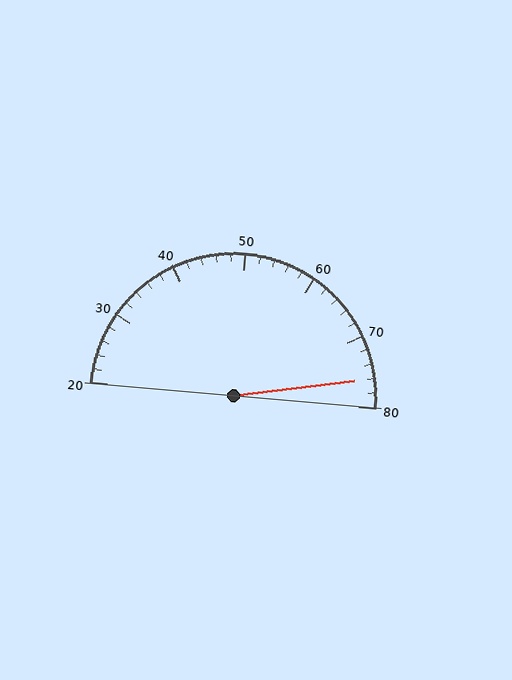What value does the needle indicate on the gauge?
The needle indicates approximately 76.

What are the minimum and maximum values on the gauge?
The gauge ranges from 20 to 80.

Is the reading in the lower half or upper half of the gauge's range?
The reading is in the upper half of the range (20 to 80).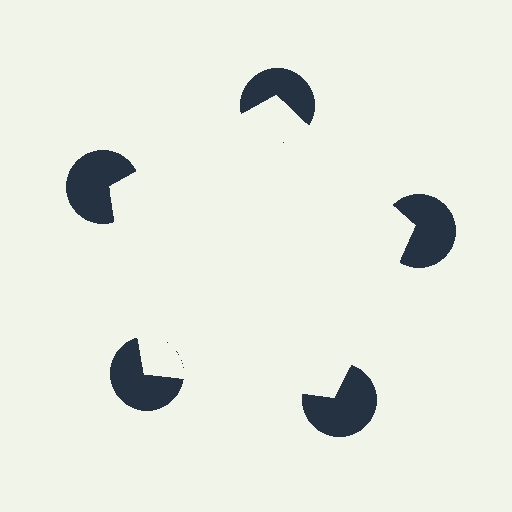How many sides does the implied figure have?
5 sides.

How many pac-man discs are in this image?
There are 5 — one at each vertex of the illusory pentagon.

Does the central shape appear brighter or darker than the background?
It typically appears slightly brighter than the background, even though no actual brightness change is drawn.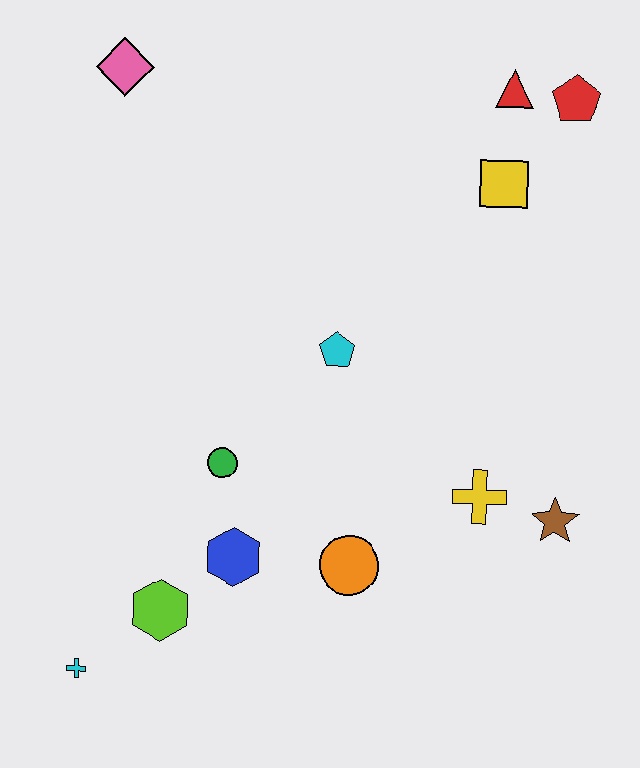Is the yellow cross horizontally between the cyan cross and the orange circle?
No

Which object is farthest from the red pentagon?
The cyan cross is farthest from the red pentagon.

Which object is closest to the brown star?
The yellow cross is closest to the brown star.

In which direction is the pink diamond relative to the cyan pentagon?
The pink diamond is above the cyan pentagon.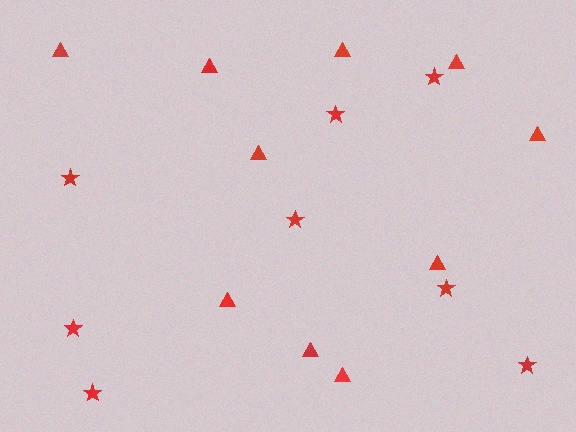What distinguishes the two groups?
There are 2 groups: one group of triangles (10) and one group of stars (8).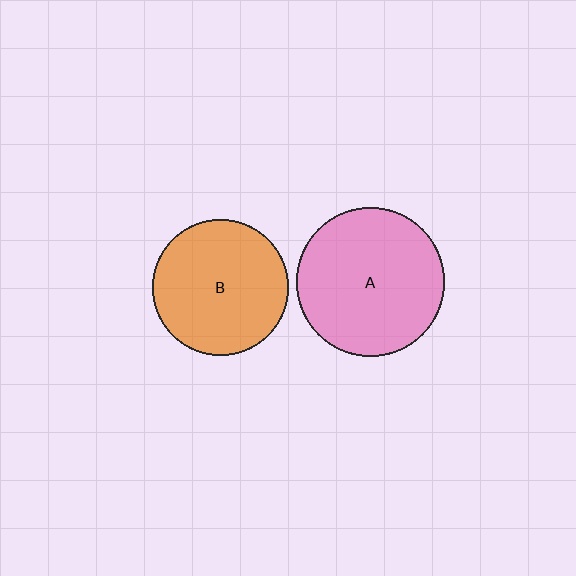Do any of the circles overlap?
No, none of the circles overlap.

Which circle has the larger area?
Circle A (pink).